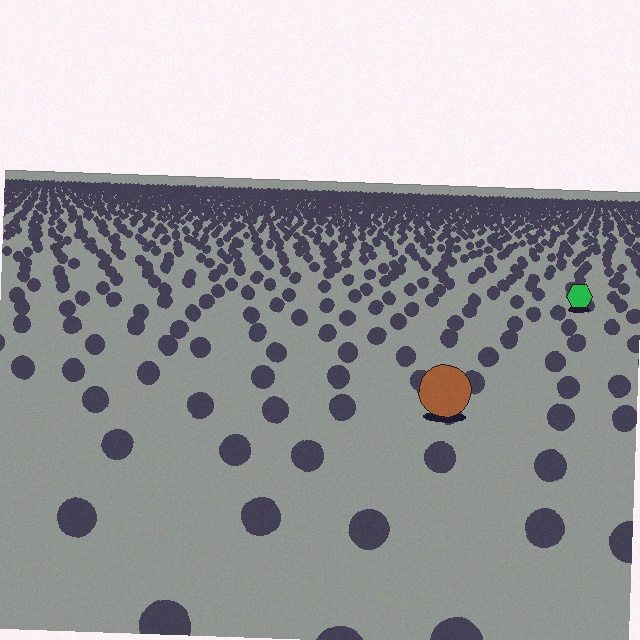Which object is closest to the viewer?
The brown circle is closest. The texture marks near it are larger and more spread out.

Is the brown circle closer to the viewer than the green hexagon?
Yes. The brown circle is closer — you can tell from the texture gradient: the ground texture is coarser near it.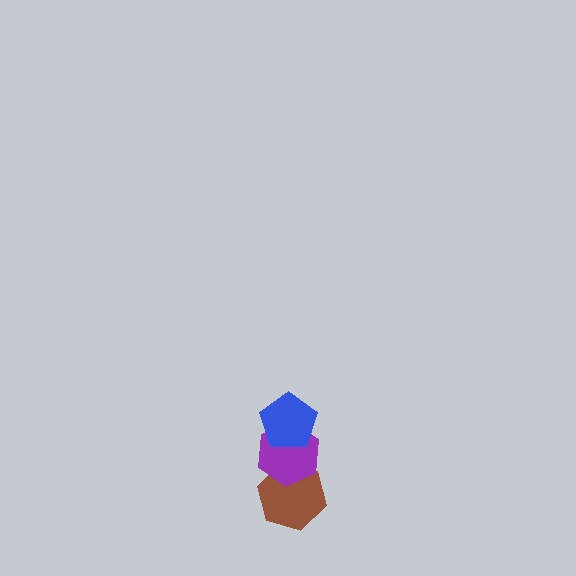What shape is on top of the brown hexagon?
The purple hexagon is on top of the brown hexagon.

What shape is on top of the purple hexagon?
The blue pentagon is on top of the purple hexagon.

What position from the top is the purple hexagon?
The purple hexagon is 2nd from the top.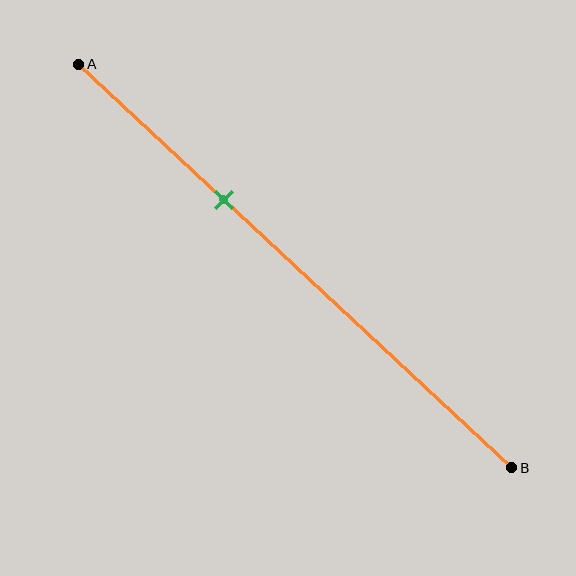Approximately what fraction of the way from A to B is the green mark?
The green mark is approximately 35% of the way from A to B.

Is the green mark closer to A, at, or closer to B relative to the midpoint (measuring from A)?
The green mark is closer to point A than the midpoint of segment AB.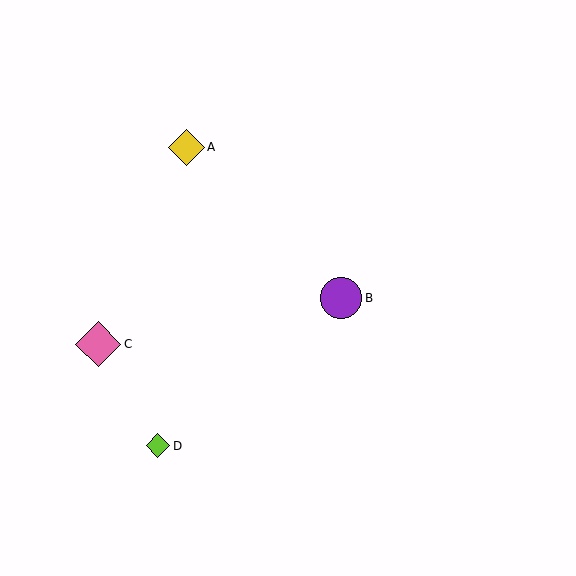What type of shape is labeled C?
Shape C is a pink diamond.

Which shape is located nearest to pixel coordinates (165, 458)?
The lime diamond (labeled D) at (158, 446) is nearest to that location.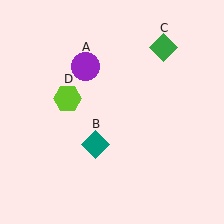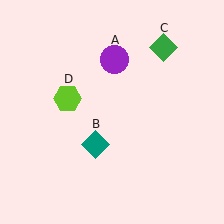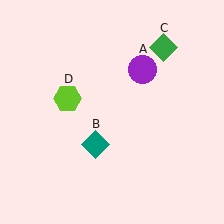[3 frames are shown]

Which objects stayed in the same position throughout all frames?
Teal diamond (object B) and green diamond (object C) and lime hexagon (object D) remained stationary.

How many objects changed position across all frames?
1 object changed position: purple circle (object A).